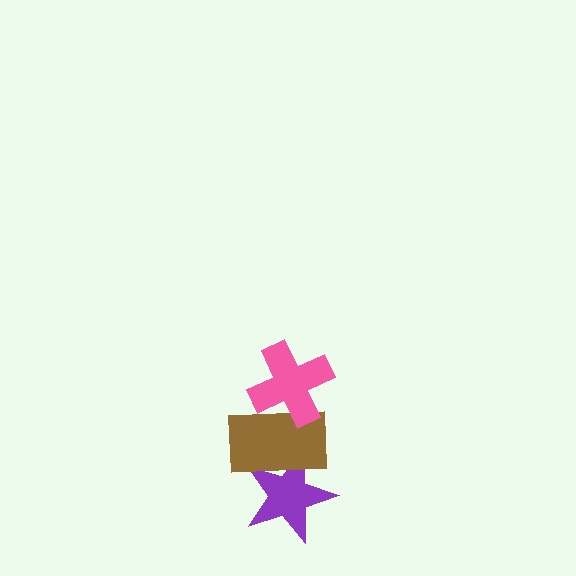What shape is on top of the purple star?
The brown rectangle is on top of the purple star.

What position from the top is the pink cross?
The pink cross is 1st from the top.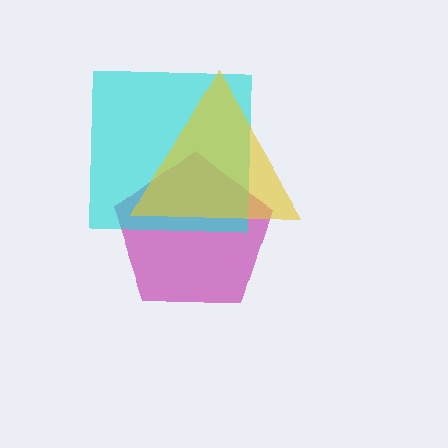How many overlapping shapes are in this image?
There are 3 overlapping shapes in the image.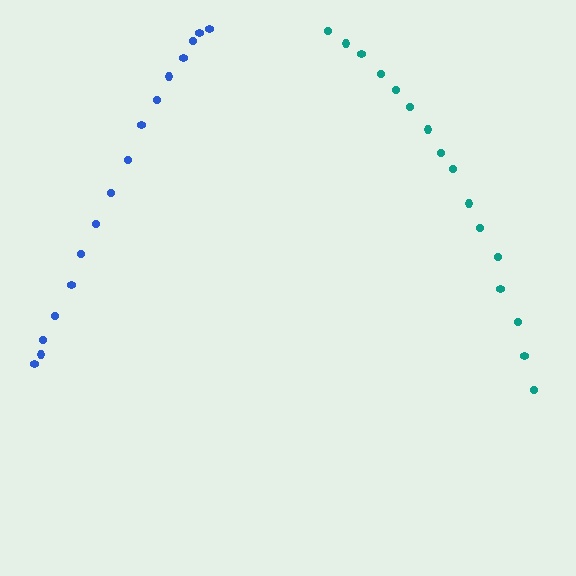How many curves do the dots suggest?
There are 2 distinct paths.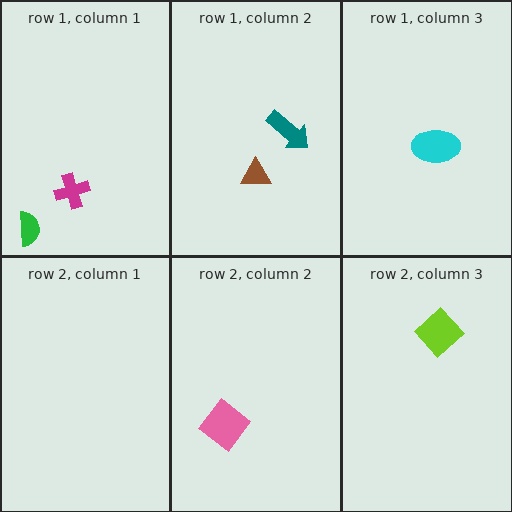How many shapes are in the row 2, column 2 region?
1.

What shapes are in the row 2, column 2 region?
The pink diamond.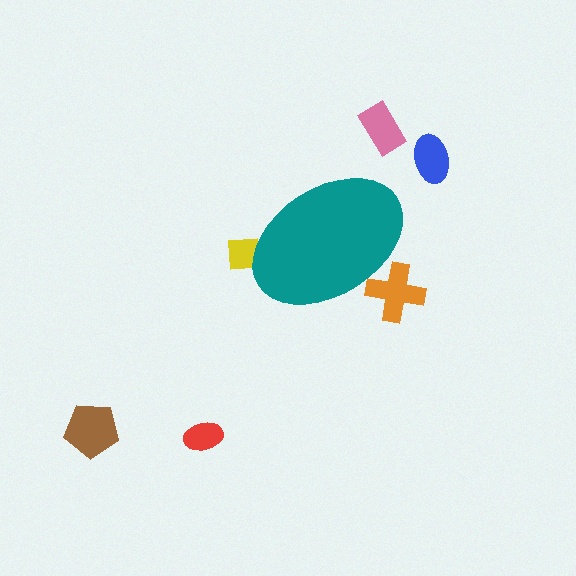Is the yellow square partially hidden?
Yes, the yellow square is partially hidden behind the teal ellipse.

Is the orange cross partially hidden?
Yes, the orange cross is partially hidden behind the teal ellipse.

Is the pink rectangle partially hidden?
No, the pink rectangle is fully visible.